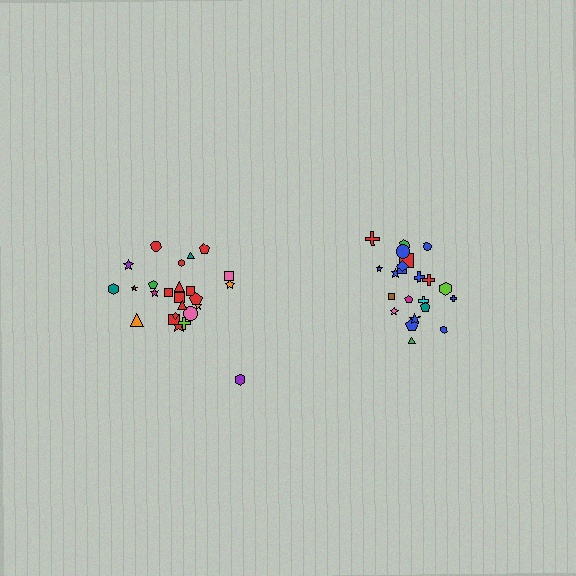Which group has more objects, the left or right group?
The left group.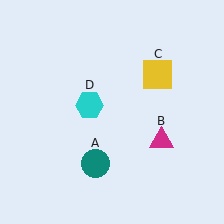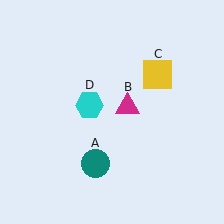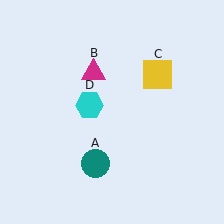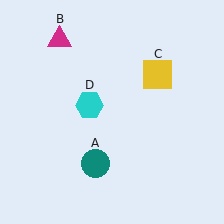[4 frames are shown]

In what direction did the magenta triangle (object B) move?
The magenta triangle (object B) moved up and to the left.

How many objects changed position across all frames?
1 object changed position: magenta triangle (object B).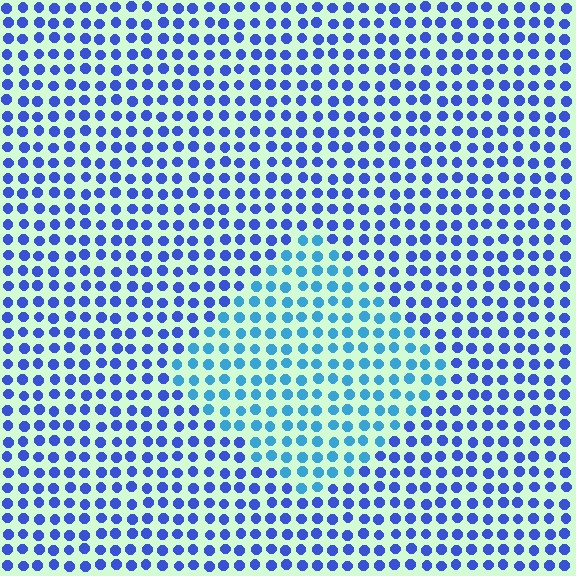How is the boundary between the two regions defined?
The boundary is defined purely by a slight shift in hue (about 31 degrees). Spacing, size, and orientation are identical on both sides.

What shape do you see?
I see a diamond.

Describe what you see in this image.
The image is filled with small blue elements in a uniform arrangement. A diamond-shaped region is visible where the elements are tinted to a slightly different hue, forming a subtle color boundary.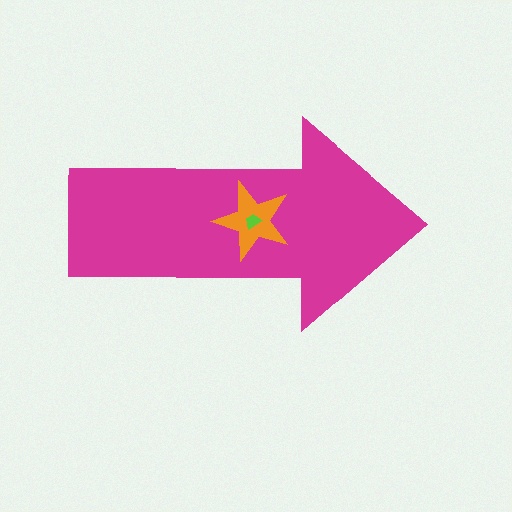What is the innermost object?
The lime trapezoid.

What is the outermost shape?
The magenta arrow.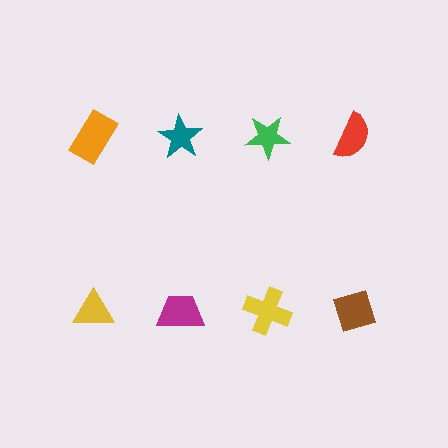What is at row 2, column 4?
A brown diamond.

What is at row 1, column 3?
A green star.